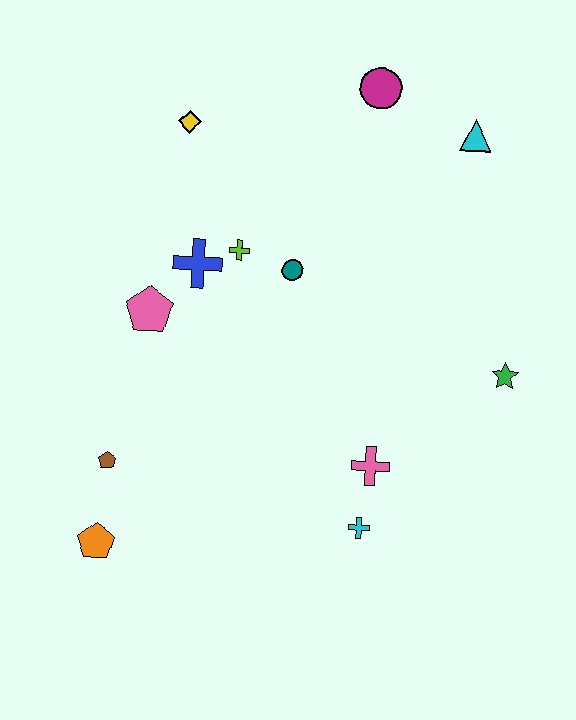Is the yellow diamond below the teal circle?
No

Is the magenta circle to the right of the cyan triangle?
No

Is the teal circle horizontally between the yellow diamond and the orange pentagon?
No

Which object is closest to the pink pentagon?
The blue cross is closest to the pink pentagon.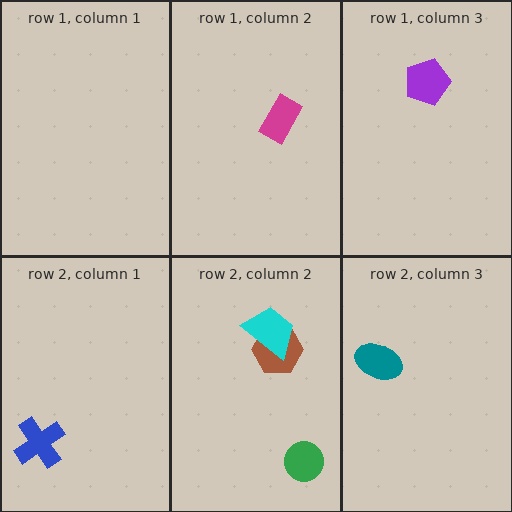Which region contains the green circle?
The row 2, column 2 region.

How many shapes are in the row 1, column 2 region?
1.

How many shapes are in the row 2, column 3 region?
1.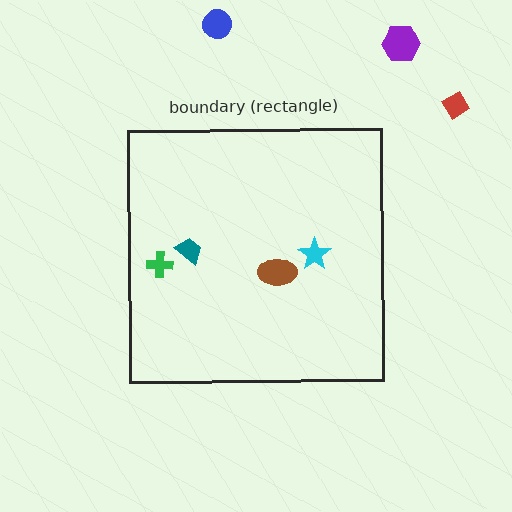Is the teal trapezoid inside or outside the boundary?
Inside.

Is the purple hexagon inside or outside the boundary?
Outside.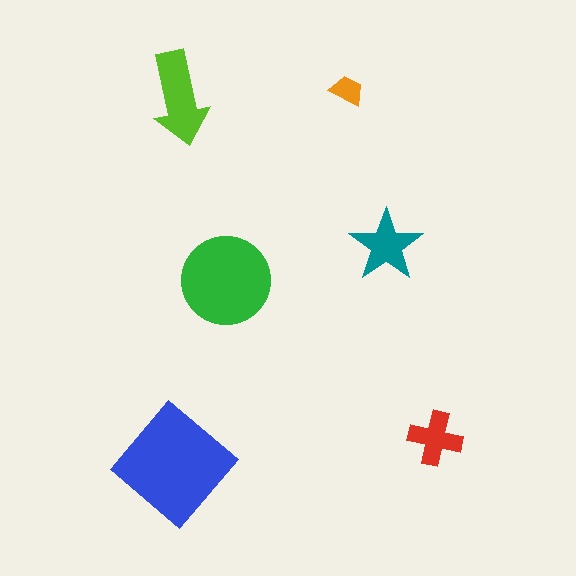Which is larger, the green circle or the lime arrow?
The green circle.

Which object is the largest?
The blue diamond.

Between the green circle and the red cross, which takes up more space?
The green circle.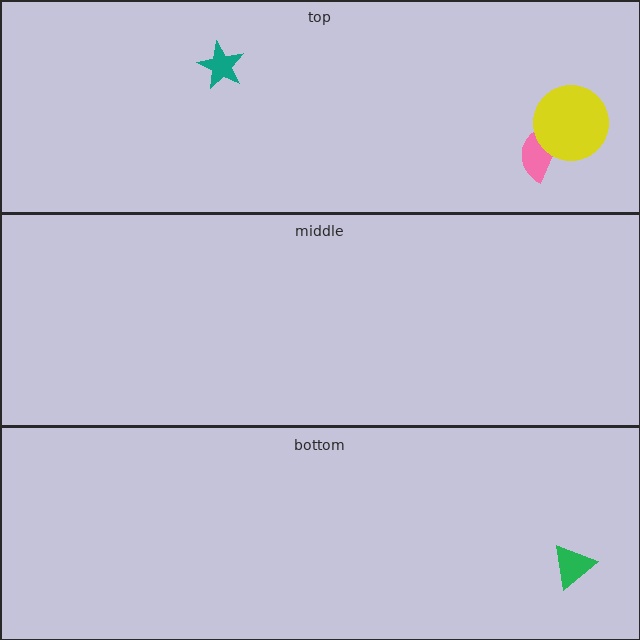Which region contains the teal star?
The top region.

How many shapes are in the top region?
3.